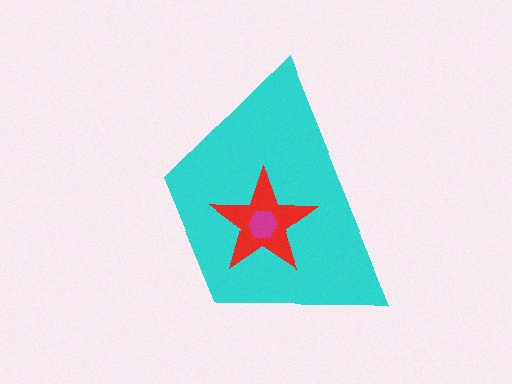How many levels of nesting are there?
3.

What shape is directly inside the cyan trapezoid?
The red star.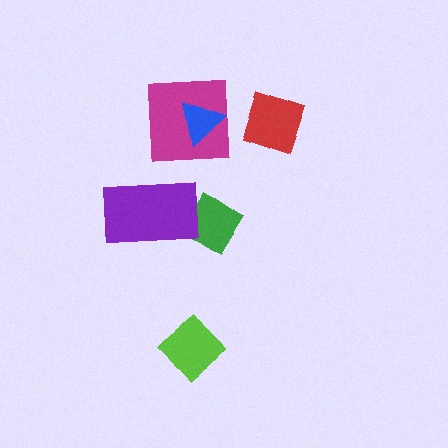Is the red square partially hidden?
No, no other shape covers it.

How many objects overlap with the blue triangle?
1 object overlaps with the blue triangle.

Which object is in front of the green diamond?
The purple rectangle is in front of the green diamond.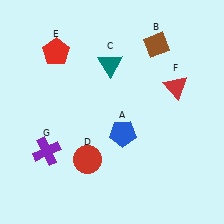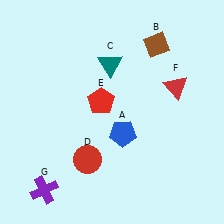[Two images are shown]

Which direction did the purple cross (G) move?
The purple cross (G) moved down.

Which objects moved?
The objects that moved are: the red pentagon (E), the purple cross (G).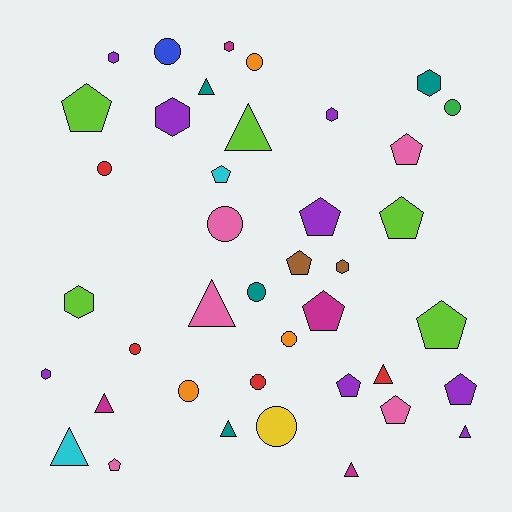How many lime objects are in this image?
There are 5 lime objects.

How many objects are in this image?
There are 40 objects.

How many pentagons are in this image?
There are 12 pentagons.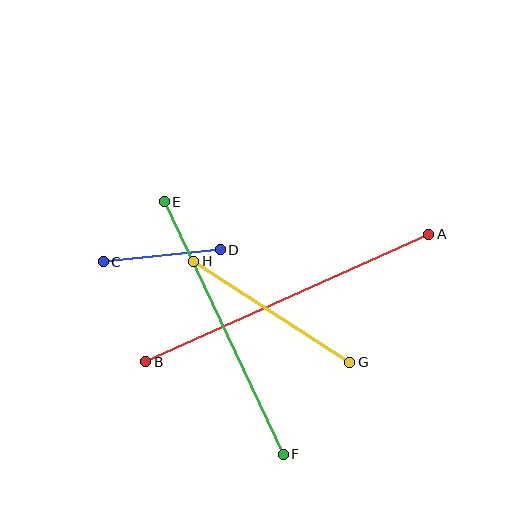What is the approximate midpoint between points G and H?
The midpoint is at approximately (272, 312) pixels.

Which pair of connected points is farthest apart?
Points A and B are farthest apart.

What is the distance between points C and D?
The distance is approximately 118 pixels.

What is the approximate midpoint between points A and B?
The midpoint is at approximately (287, 298) pixels.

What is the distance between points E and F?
The distance is approximately 279 pixels.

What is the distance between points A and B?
The distance is approximately 310 pixels.